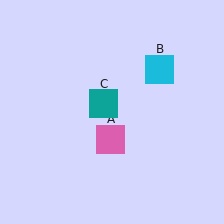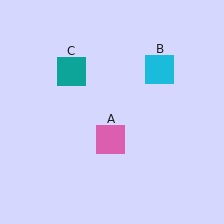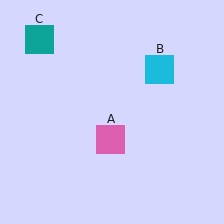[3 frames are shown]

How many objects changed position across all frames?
1 object changed position: teal square (object C).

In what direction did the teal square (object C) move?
The teal square (object C) moved up and to the left.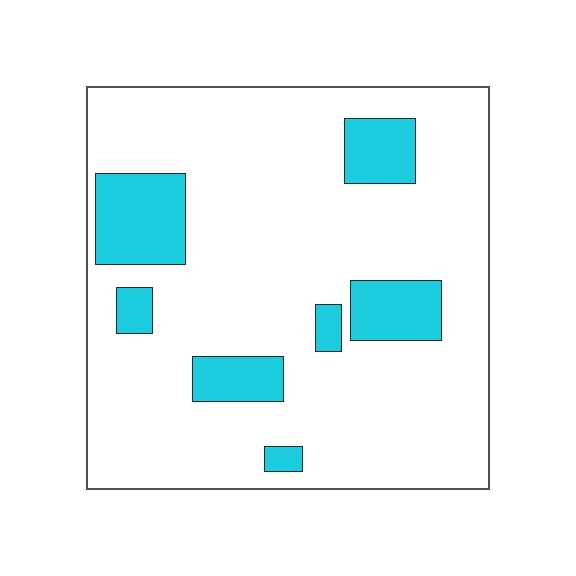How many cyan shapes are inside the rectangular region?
7.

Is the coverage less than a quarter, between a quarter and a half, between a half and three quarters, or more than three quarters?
Less than a quarter.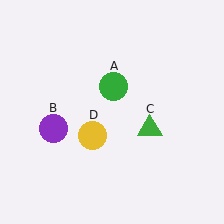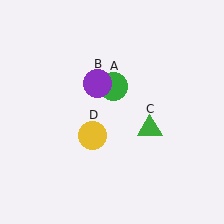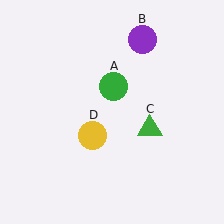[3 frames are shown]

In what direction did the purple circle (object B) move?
The purple circle (object B) moved up and to the right.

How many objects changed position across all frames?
1 object changed position: purple circle (object B).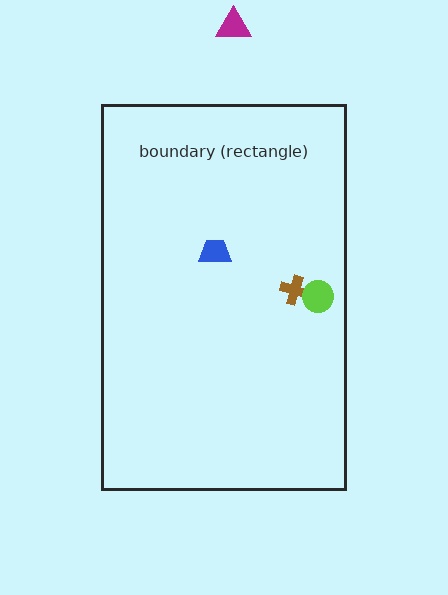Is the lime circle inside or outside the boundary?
Inside.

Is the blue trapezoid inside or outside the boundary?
Inside.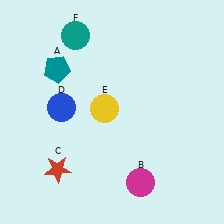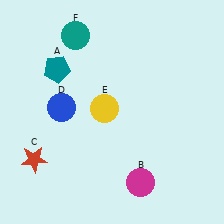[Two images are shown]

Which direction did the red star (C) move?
The red star (C) moved left.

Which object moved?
The red star (C) moved left.